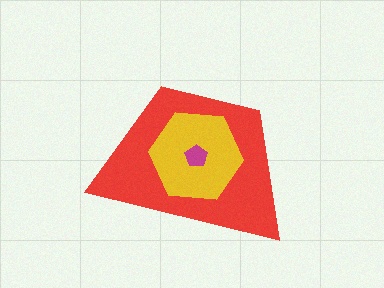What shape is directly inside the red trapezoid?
The yellow hexagon.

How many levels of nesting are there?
3.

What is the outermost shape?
The red trapezoid.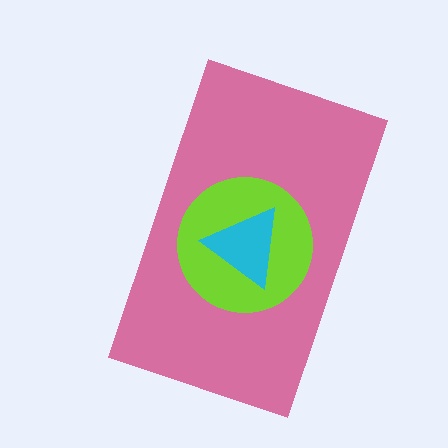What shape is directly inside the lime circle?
The cyan triangle.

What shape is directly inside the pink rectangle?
The lime circle.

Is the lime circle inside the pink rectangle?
Yes.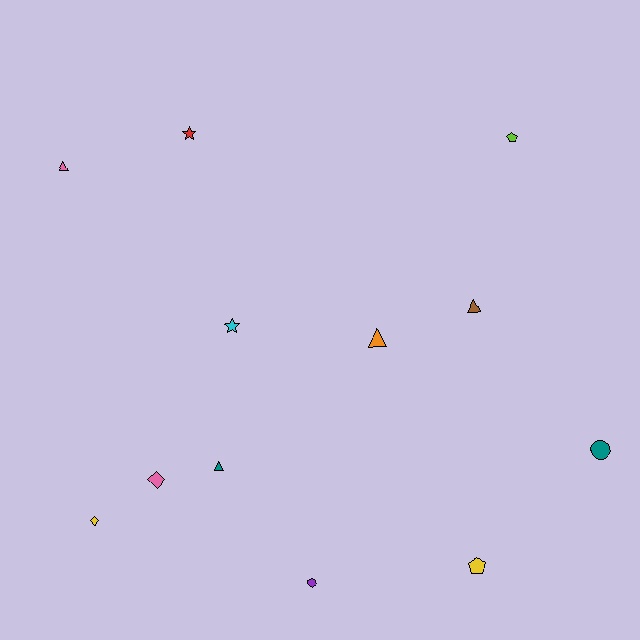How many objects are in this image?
There are 12 objects.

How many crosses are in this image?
There are no crosses.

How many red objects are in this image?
There is 1 red object.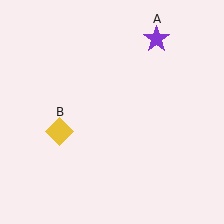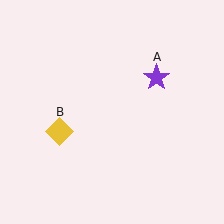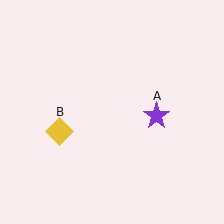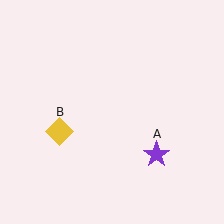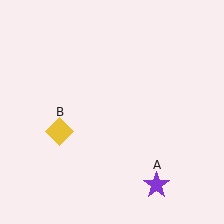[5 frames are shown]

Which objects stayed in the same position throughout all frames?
Yellow diamond (object B) remained stationary.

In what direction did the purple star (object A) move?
The purple star (object A) moved down.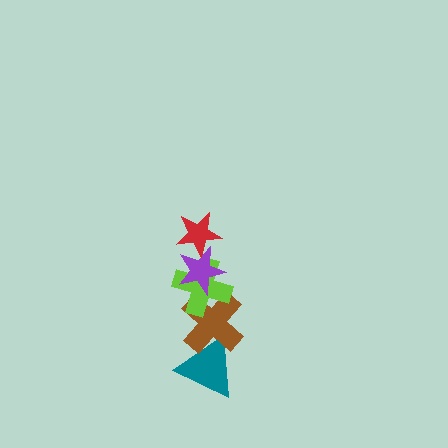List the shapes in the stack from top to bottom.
From top to bottom: the red star, the purple star, the lime cross, the brown cross, the teal triangle.